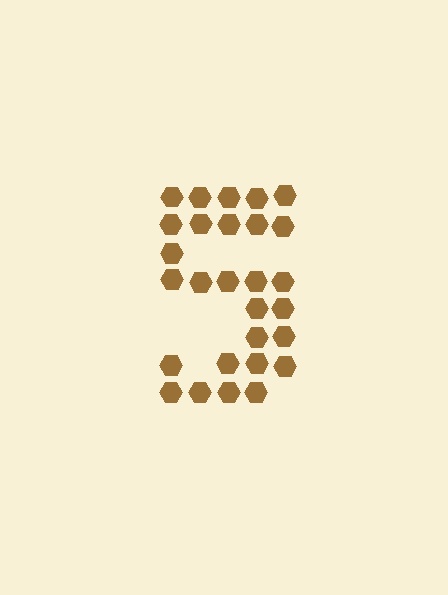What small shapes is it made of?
It is made of small hexagons.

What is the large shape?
The large shape is the digit 5.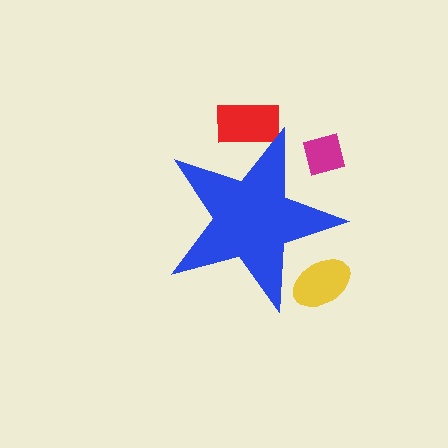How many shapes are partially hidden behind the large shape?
3 shapes are partially hidden.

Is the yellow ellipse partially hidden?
Yes, the yellow ellipse is partially hidden behind the blue star.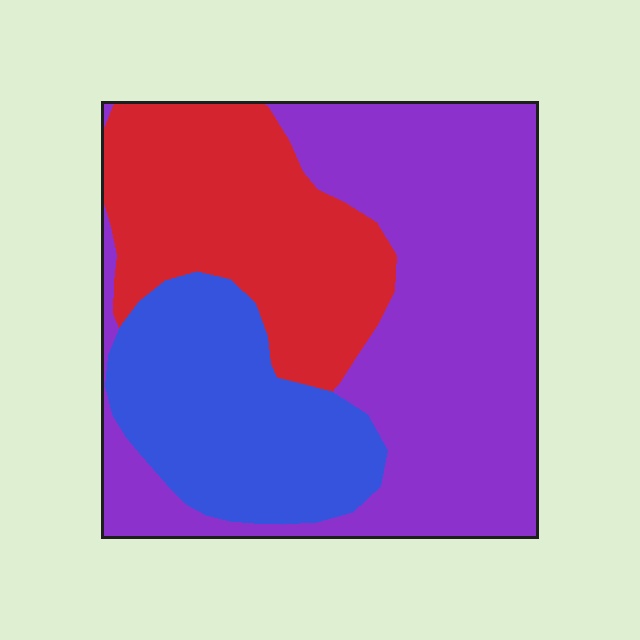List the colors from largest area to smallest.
From largest to smallest: purple, red, blue.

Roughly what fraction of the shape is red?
Red takes up about one quarter (1/4) of the shape.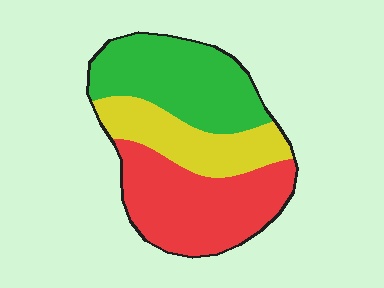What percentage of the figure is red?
Red takes up about two fifths (2/5) of the figure.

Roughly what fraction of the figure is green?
Green covers roughly 35% of the figure.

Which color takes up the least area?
Yellow, at roughly 25%.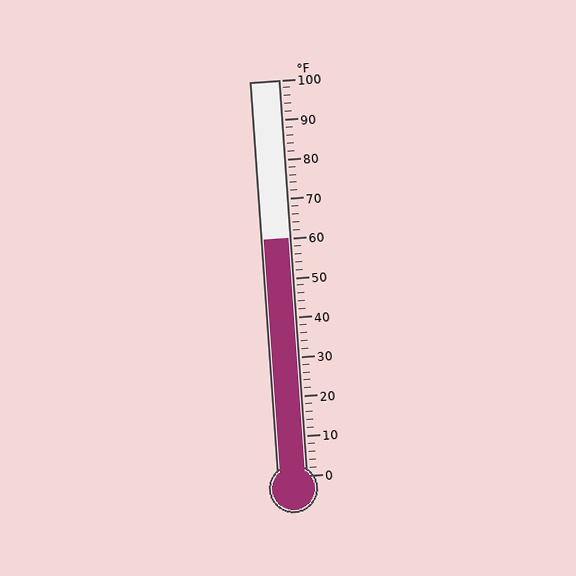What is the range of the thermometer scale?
The thermometer scale ranges from 0°F to 100°F.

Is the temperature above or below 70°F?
The temperature is below 70°F.